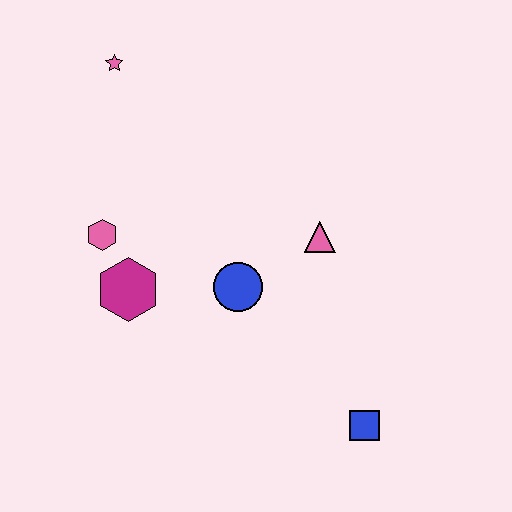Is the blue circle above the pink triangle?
No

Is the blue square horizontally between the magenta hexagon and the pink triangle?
No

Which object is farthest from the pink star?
The blue square is farthest from the pink star.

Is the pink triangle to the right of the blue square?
No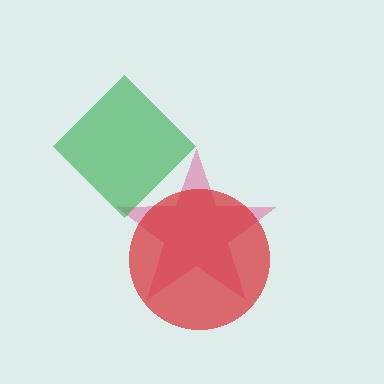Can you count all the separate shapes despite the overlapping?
Yes, there are 3 separate shapes.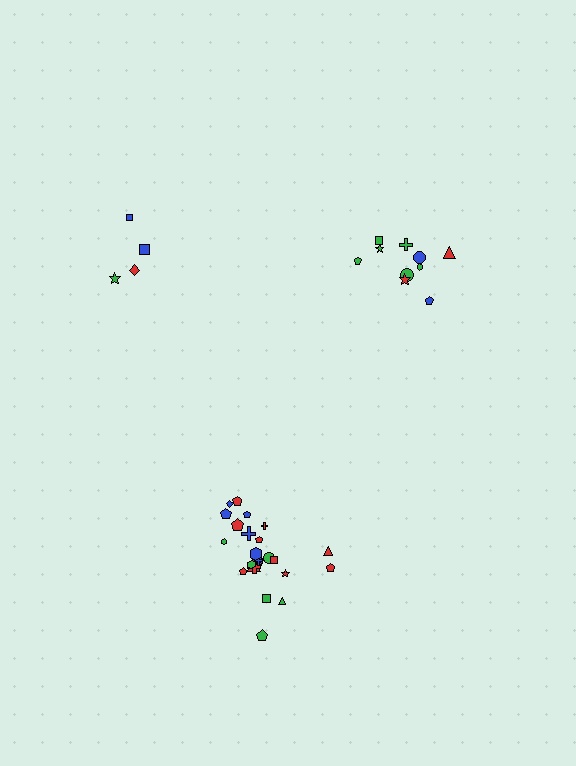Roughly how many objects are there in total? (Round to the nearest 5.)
Roughly 40 objects in total.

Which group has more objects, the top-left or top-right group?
The top-right group.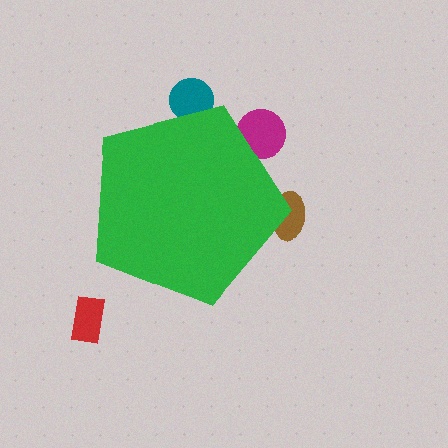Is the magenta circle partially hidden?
Yes, the magenta circle is partially hidden behind the green pentagon.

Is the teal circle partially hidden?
Yes, the teal circle is partially hidden behind the green pentagon.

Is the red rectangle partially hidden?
No, the red rectangle is fully visible.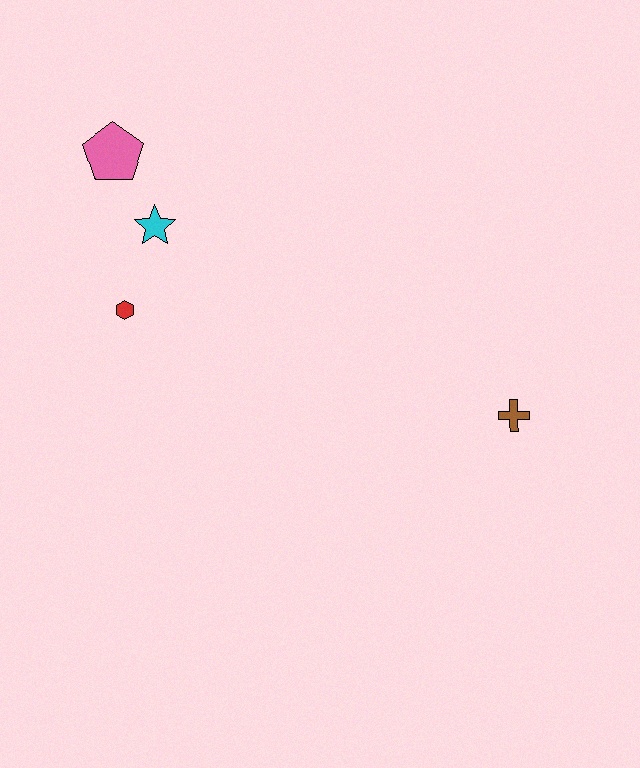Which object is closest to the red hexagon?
The cyan star is closest to the red hexagon.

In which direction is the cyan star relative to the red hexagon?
The cyan star is above the red hexagon.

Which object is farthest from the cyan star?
The brown cross is farthest from the cyan star.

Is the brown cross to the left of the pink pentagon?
No